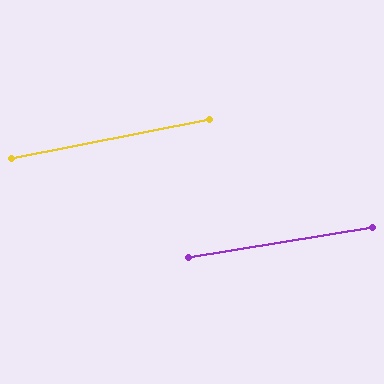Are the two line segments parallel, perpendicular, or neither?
Parallel — their directions differ by only 1.7°.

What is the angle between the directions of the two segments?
Approximately 2 degrees.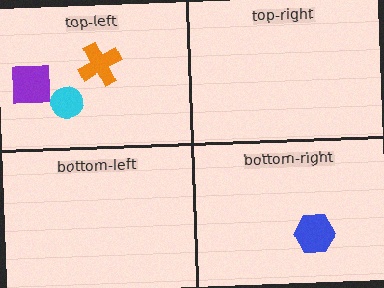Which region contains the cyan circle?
The top-left region.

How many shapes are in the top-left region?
3.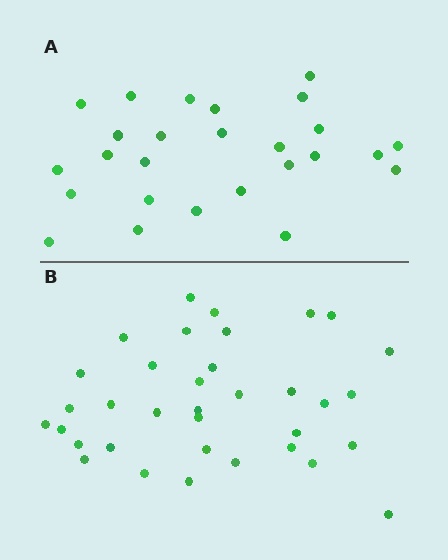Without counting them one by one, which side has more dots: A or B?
Region B (the bottom region) has more dots.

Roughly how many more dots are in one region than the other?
Region B has roughly 8 or so more dots than region A.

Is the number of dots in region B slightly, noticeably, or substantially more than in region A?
Region B has noticeably more, but not dramatically so. The ratio is roughly 1.3 to 1.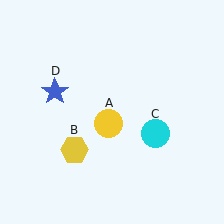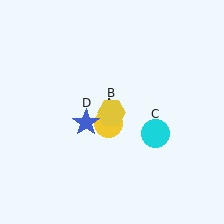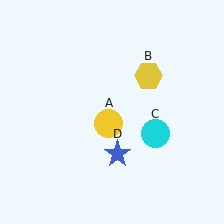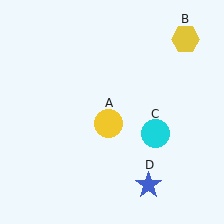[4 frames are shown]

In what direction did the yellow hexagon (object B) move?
The yellow hexagon (object B) moved up and to the right.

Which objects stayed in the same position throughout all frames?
Yellow circle (object A) and cyan circle (object C) remained stationary.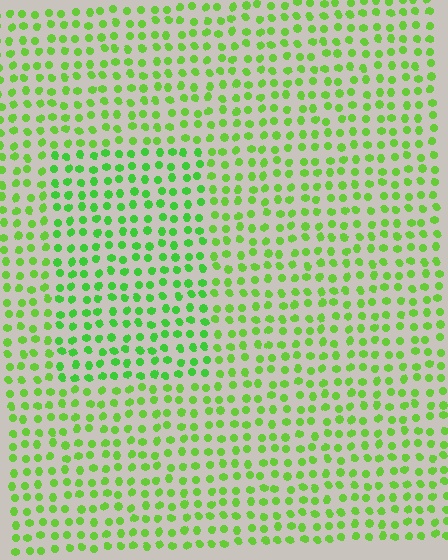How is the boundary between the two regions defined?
The boundary is defined purely by a slight shift in hue (about 17 degrees). Spacing, size, and orientation are identical on both sides.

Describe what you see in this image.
The image is filled with small lime elements in a uniform arrangement. A rectangle-shaped region is visible where the elements are tinted to a slightly different hue, forming a subtle color boundary.